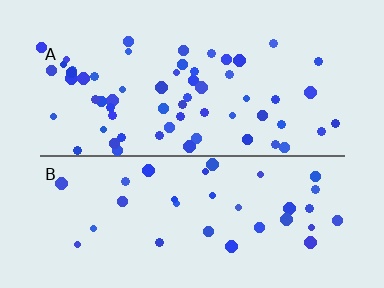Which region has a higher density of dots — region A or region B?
A (the top).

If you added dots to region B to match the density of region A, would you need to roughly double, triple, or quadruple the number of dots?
Approximately double.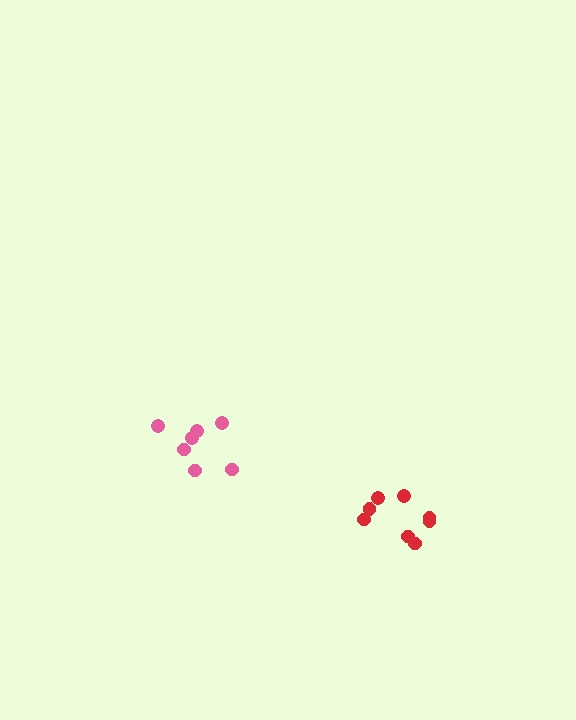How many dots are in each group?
Group 1: 8 dots, Group 2: 7 dots (15 total).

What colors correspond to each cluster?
The clusters are colored: red, pink.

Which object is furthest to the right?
The red cluster is rightmost.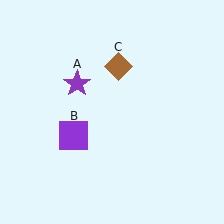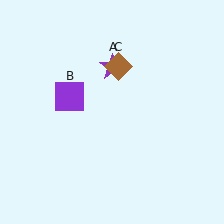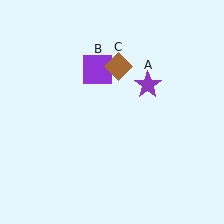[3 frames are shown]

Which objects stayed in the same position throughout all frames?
Brown diamond (object C) remained stationary.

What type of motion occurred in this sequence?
The purple star (object A), purple square (object B) rotated clockwise around the center of the scene.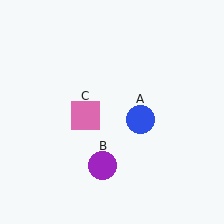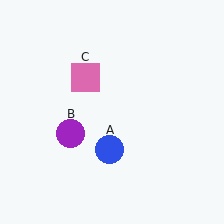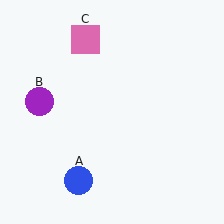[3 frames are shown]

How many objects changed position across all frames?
3 objects changed position: blue circle (object A), purple circle (object B), pink square (object C).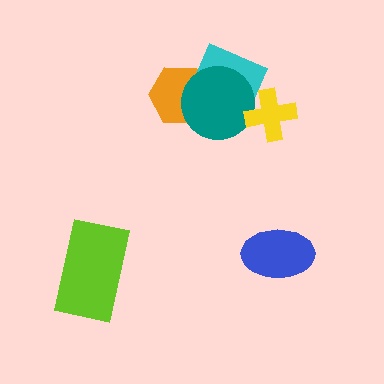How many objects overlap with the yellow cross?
2 objects overlap with the yellow cross.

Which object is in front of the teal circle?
The yellow cross is in front of the teal circle.